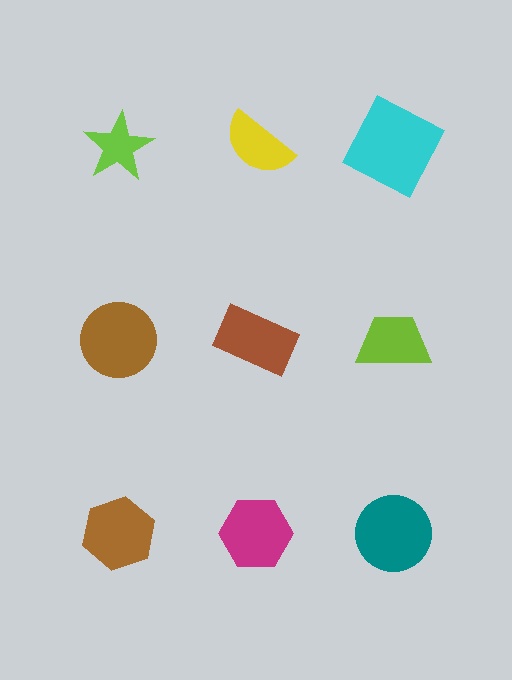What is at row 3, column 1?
A brown hexagon.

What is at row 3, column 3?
A teal circle.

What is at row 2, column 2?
A brown rectangle.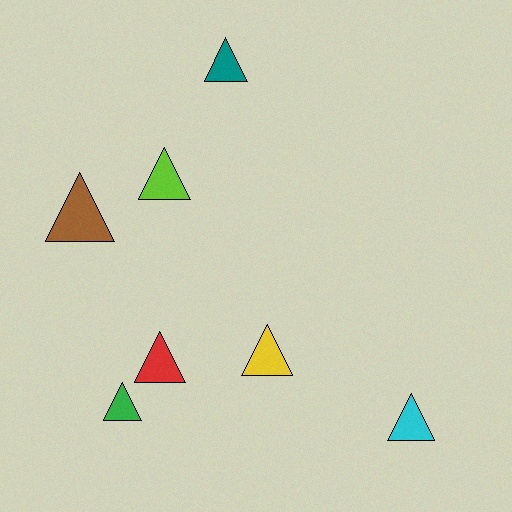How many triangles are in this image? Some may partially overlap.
There are 7 triangles.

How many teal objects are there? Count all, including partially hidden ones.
There is 1 teal object.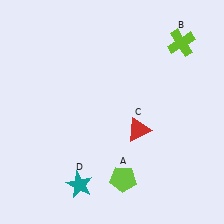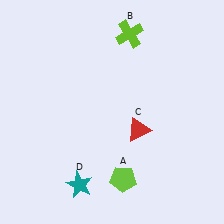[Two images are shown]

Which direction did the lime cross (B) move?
The lime cross (B) moved left.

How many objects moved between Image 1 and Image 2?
1 object moved between the two images.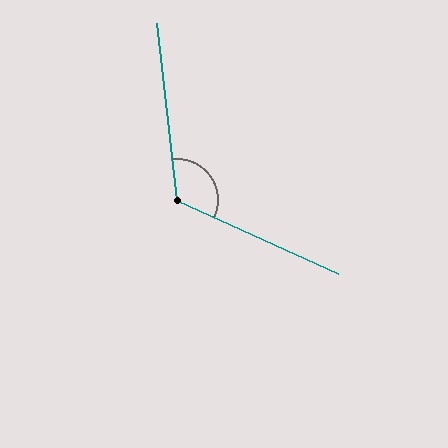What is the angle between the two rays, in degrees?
Approximately 121 degrees.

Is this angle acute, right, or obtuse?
It is obtuse.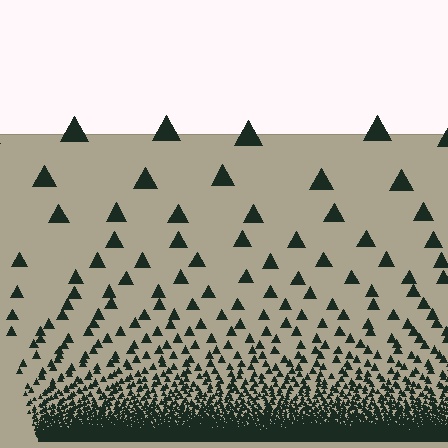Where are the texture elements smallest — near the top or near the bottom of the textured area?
Near the bottom.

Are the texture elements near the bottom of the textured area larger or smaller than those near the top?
Smaller. The gradient is inverted — elements near the bottom are smaller and denser.